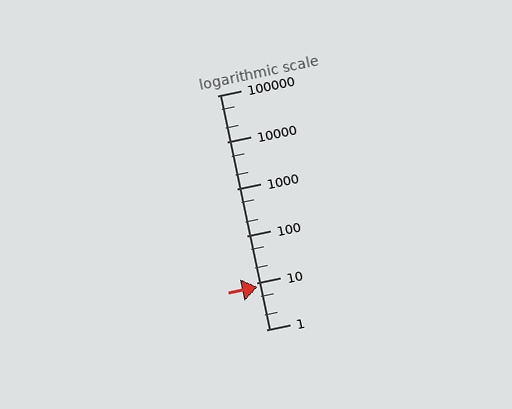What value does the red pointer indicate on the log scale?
The pointer indicates approximately 8.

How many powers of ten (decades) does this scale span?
The scale spans 5 decades, from 1 to 100000.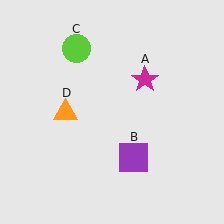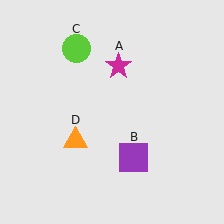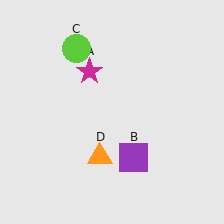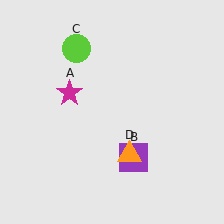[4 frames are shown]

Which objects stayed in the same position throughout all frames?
Purple square (object B) and lime circle (object C) remained stationary.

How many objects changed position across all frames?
2 objects changed position: magenta star (object A), orange triangle (object D).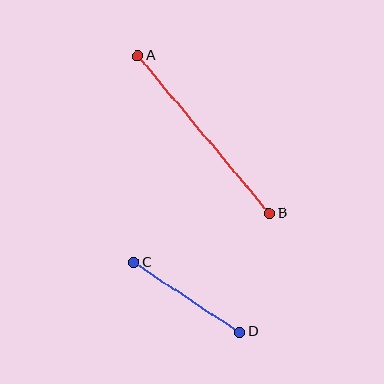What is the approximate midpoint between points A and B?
The midpoint is at approximately (204, 135) pixels.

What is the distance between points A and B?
The distance is approximately 205 pixels.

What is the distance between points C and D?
The distance is approximately 127 pixels.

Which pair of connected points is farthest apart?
Points A and B are farthest apart.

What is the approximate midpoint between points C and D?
The midpoint is at approximately (187, 297) pixels.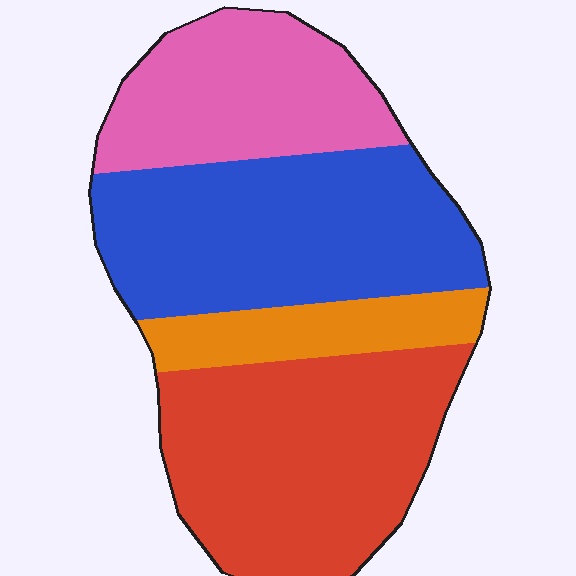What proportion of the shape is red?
Red takes up about one third (1/3) of the shape.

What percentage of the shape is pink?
Pink takes up about one fifth (1/5) of the shape.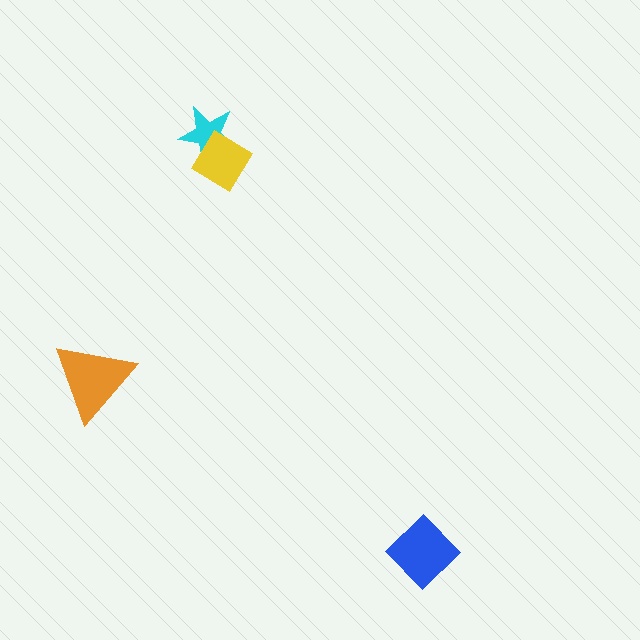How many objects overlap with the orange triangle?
0 objects overlap with the orange triangle.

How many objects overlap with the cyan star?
1 object overlaps with the cyan star.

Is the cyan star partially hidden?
Yes, it is partially covered by another shape.